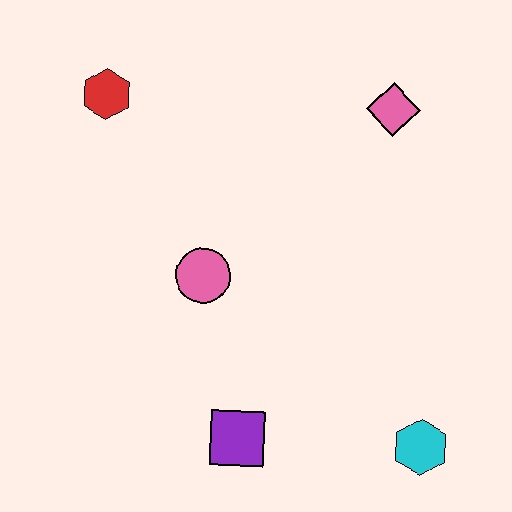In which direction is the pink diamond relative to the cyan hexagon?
The pink diamond is above the cyan hexagon.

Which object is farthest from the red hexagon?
The cyan hexagon is farthest from the red hexagon.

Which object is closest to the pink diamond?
The pink circle is closest to the pink diamond.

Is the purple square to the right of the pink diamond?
No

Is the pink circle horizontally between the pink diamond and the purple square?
No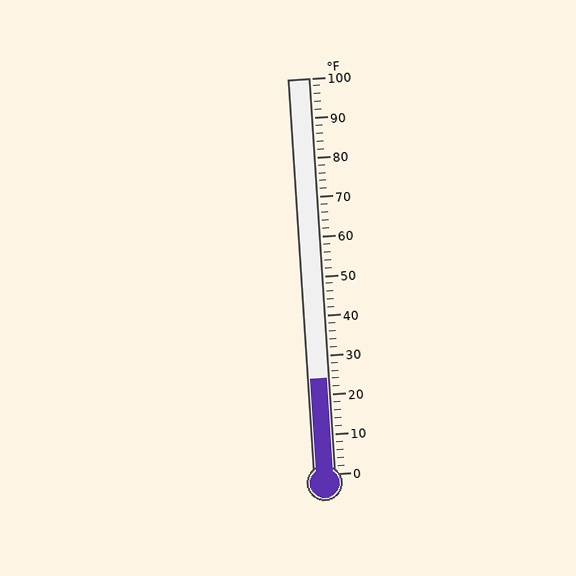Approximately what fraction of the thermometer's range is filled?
The thermometer is filled to approximately 25% of its range.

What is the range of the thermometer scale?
The thermometer scale ranges from 0°F to 100°F.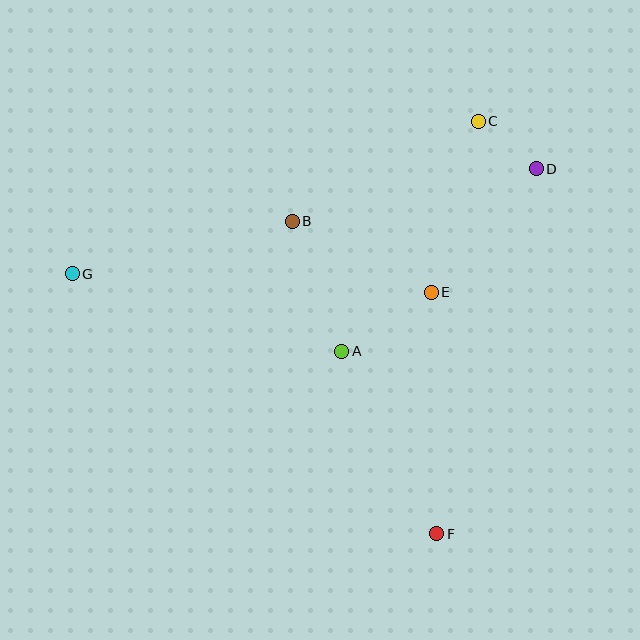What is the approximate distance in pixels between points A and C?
The distance between A and C is approximately 267 pixels.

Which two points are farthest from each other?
Points D and G are farthest from each other.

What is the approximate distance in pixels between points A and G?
The distance between A and G is approximately 280 pixels.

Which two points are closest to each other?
Points C and D are closest to each other.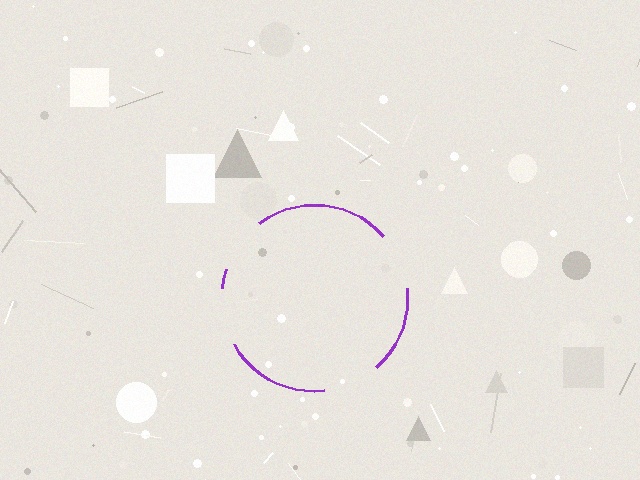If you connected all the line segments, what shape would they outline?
They would outline a circle.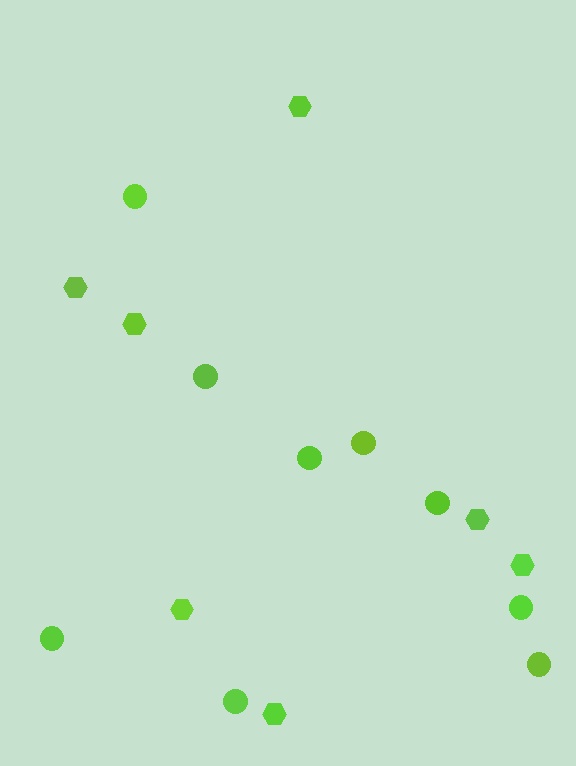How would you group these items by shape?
There are 2 groups: one group of hexagons (7) and one group of circles (9).